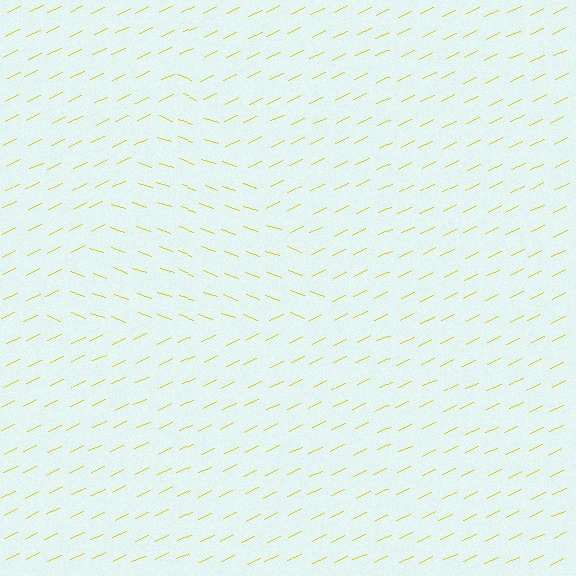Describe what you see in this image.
The image is filled with small yellow line segments. A triangle region in the image has lines oriented differently from the surrounding lines, creating a visible texture boundary.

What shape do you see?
I see a triangle.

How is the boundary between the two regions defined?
The boundary is defined purely by a change in line orientation (approximately 45 degrees difference). All lines are the same color and thickness.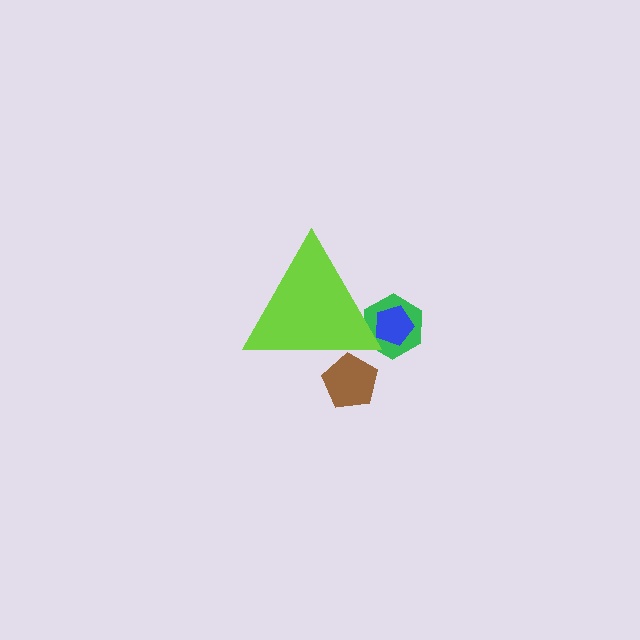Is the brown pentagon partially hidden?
Yes, the brown pentagon is partially hidden behind the lime triangle.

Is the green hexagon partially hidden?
Yes, the green hexagon is partially hidden behind the lime triangle.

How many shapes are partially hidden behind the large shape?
3 shapes are partially hidden.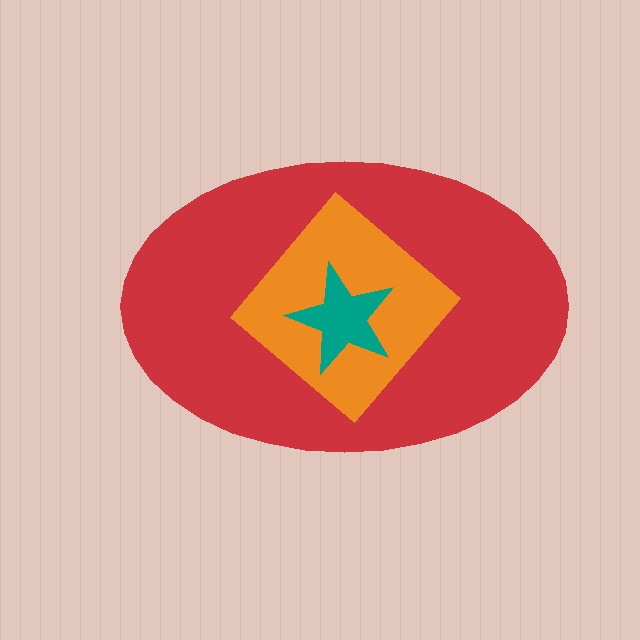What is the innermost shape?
The teal star.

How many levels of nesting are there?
3.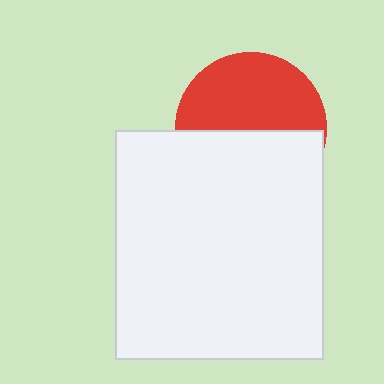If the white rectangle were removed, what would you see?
You would see the complete red circle.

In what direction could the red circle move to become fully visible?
The red circle could move up. That would shift it out from behind the white rectangle entirely.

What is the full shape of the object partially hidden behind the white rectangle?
The partially hidden object is a red circle.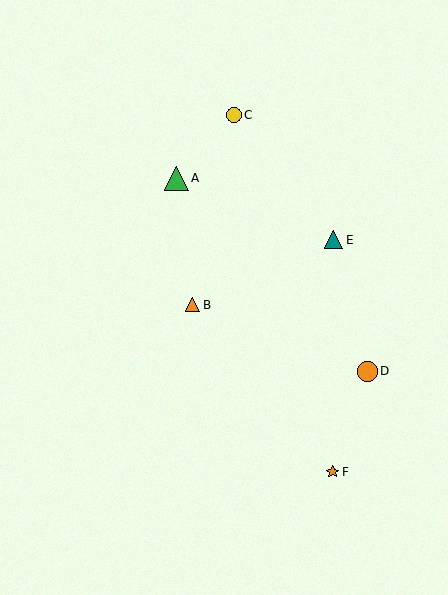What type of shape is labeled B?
Shape B is an orange triangle.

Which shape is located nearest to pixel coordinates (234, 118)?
The yellow circle (labeled C) at (234, 115) is nearest to that location.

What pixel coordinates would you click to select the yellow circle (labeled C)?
Click at (234, 115) to select the yellow circle C.